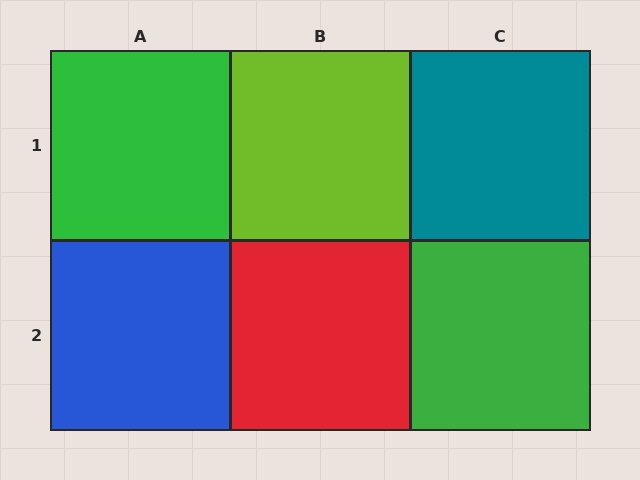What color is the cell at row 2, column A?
Blue.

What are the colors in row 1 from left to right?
Green, lime, teal.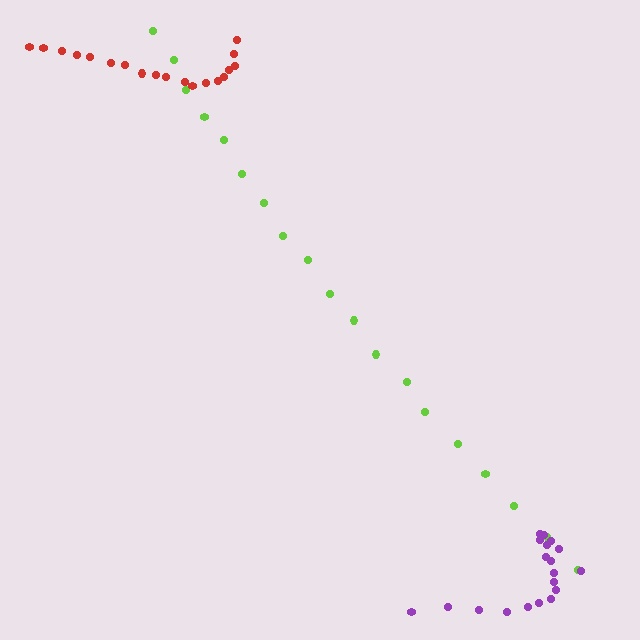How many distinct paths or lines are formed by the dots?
There are 3 distinct paths.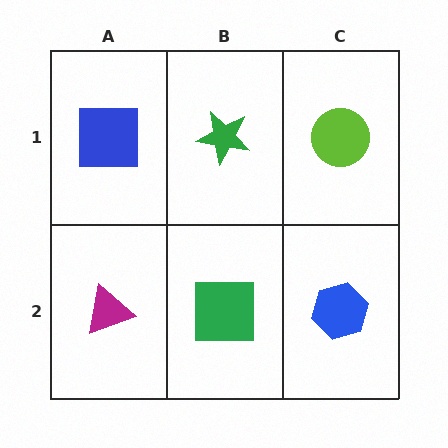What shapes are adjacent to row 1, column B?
A green square (row 2, column B), a blue square (row 1, column A), a lime circle (row 1, column C).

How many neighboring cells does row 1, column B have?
3.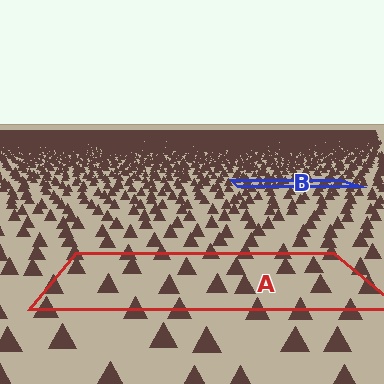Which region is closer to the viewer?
Region A is closer. The texture elements there are larger and more spread out.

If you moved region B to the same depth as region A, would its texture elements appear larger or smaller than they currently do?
They would appear larger. At a closer depth, the same texture elements are projected at a bigger on-screen size.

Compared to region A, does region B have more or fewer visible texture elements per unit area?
Region B has more texture elements per unit area — they are packed more densely because it is farther away.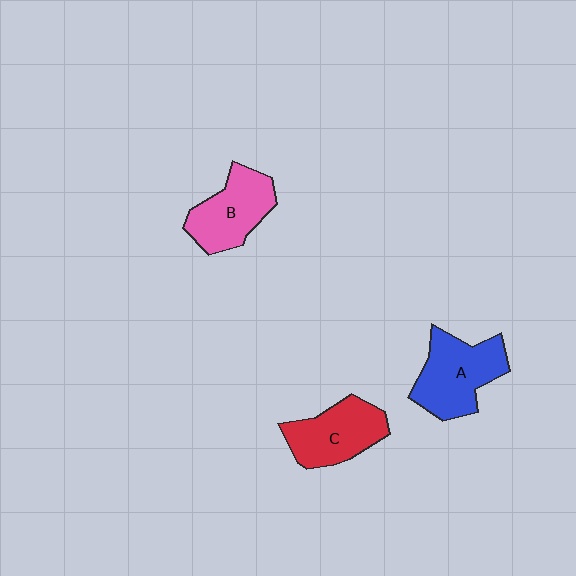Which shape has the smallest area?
Shape B (pink).